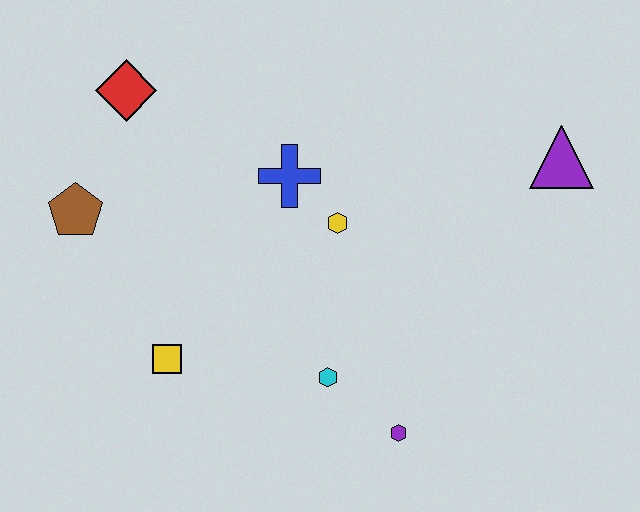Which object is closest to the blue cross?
The yellow hexagon is closest to the blue cross.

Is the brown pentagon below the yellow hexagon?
No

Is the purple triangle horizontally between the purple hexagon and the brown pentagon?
No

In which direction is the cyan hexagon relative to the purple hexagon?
The cyan hexagon is to the left of the purple hexagon.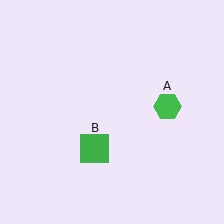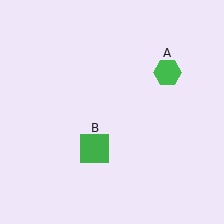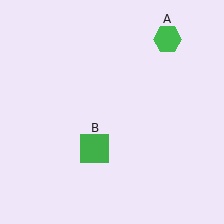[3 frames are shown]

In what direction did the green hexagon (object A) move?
The green hexagon (object A) moved up.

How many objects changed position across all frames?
1 object changed position: green hexagon (object A).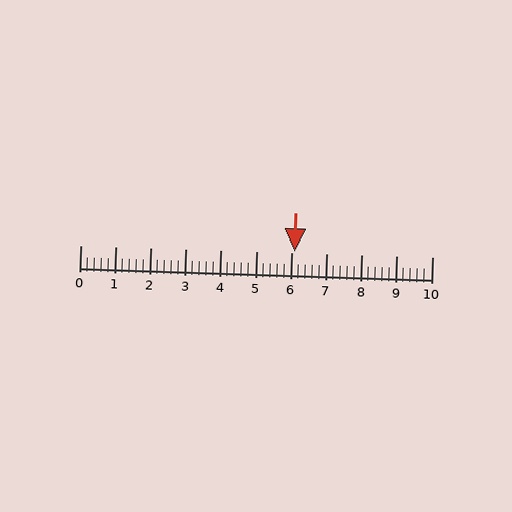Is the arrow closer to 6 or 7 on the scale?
The arrow is closer to 6.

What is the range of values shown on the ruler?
The ruler shows values from 0 to 10.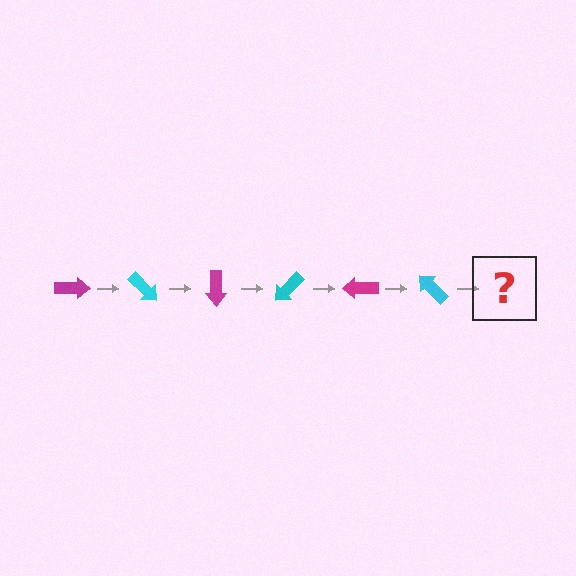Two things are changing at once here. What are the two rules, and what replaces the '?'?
The two rules are that it rotates 45 degrees each step and the color cycles through magenta and cyan. The '?' should be a magenta arrow, rotated 270 degrees from the start.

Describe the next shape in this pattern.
It should be a magenta arrow, rotated 270 degrees from the start.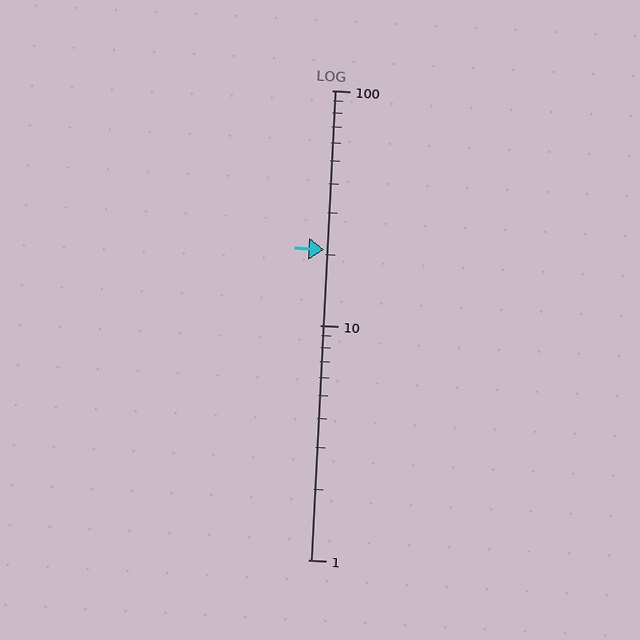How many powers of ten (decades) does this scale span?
The scale spans 2 decades, from 1 to 100.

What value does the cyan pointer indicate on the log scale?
The pointer indicates approximately 21.